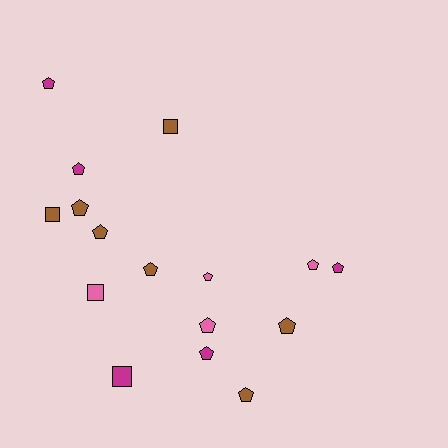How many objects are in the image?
There are 16 objects.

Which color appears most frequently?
Brown, with 7 objects.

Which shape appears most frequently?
Pentagon, with 12 objects.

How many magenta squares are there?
There is 1 magenta square.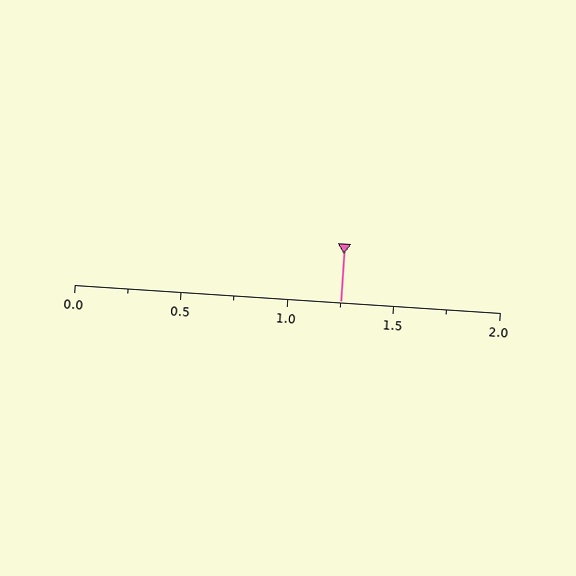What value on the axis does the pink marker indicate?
The marker indicates approximately 1.25.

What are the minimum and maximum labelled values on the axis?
The axis runs from 0.0 to 2.0.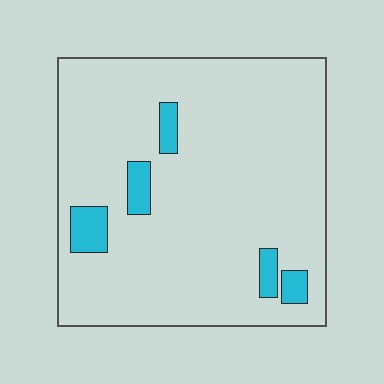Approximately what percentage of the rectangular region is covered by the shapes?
Approximately 10%.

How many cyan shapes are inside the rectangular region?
5.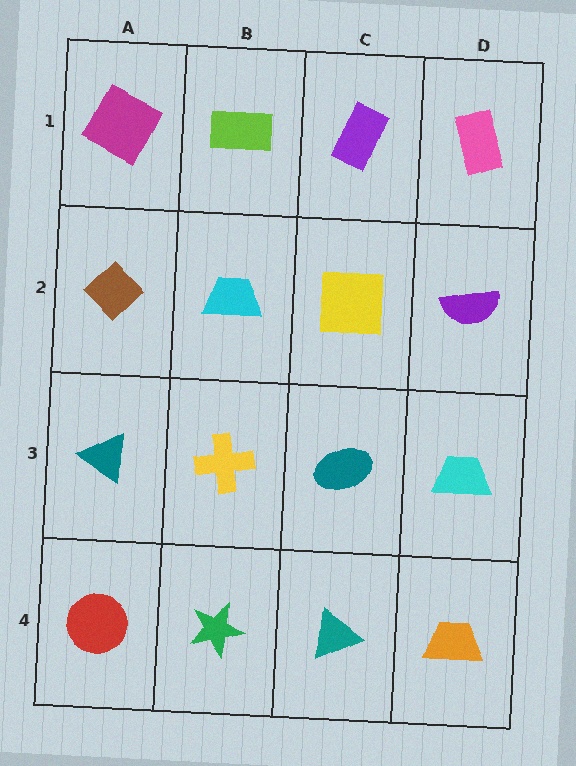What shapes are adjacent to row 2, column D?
A pink rectangle (row 1, column D), a cyan trapezoid (row 3, column D), a yellow square (row 2, column C).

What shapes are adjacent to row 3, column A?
A brown diamond (row 2, column A), a red circle (row 4, column A), a yellow cross (row 3, column B).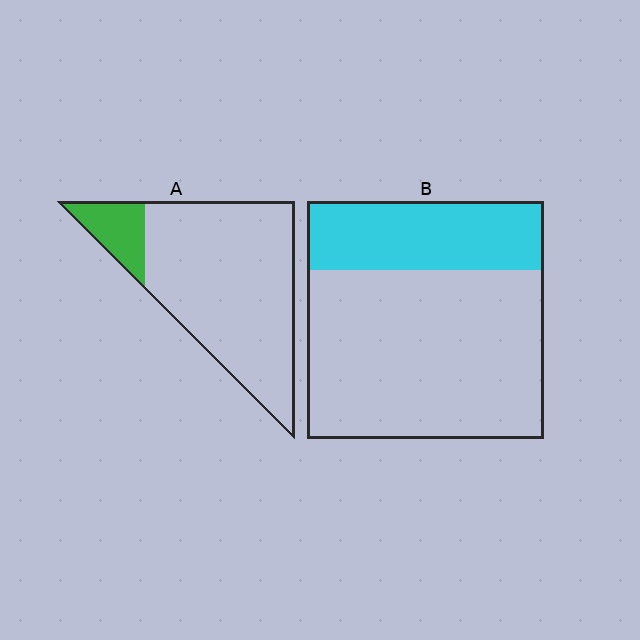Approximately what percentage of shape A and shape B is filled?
A is approximately 15% and B is approximately 30%.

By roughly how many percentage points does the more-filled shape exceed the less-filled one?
By roughly 15 percentage points (B over A).